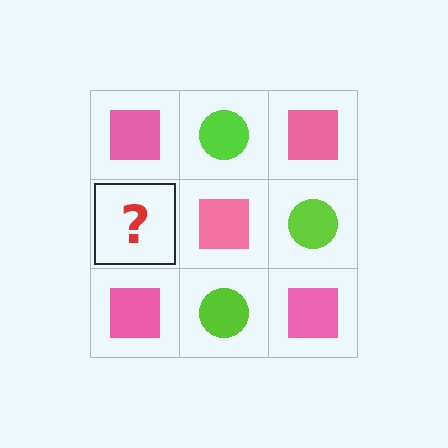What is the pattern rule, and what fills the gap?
The rule is that it alternates pink square and lime circle in a checkerboard pattern. The gap should be filled with a lime circle.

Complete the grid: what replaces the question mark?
The question mark should be replaced with a lime circle.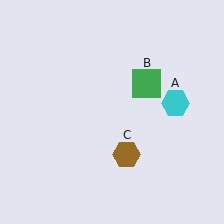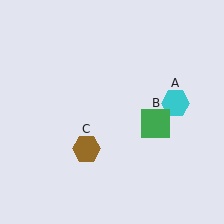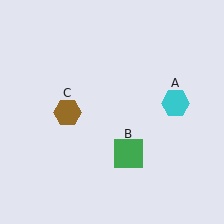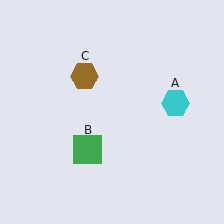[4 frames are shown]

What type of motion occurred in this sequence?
The green square (object B), brown hexagon (object C) rotated clockwise around the center of the scene.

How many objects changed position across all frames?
2 objects changed position: green square (object B), brown hexagon (object C).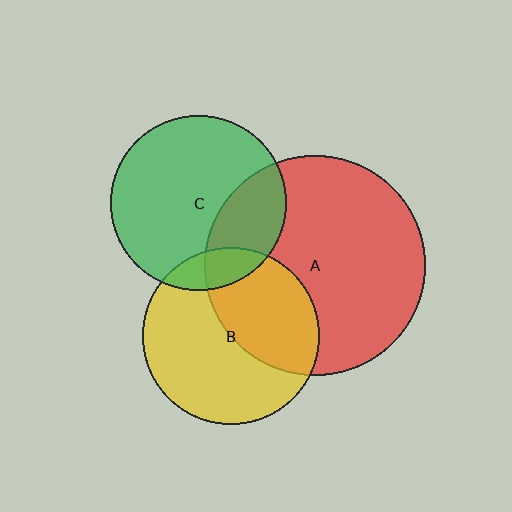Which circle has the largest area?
Circle A (red).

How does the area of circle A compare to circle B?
Approximately 1.6 times.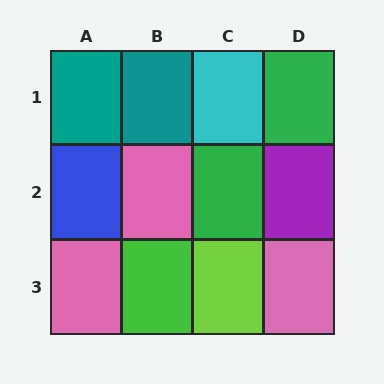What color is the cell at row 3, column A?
Pink.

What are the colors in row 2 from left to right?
Blue, pink, green, purple.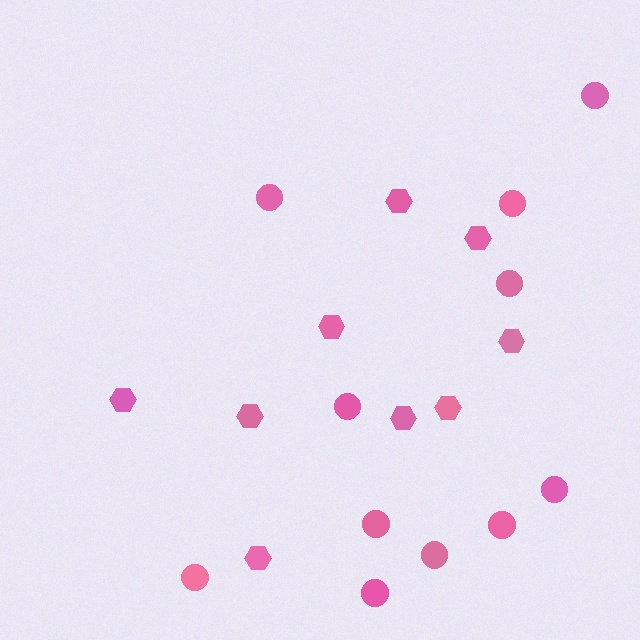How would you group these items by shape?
There are 2 groups: one group of hexagons (9) and one group of circles (11).